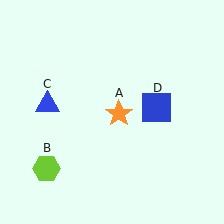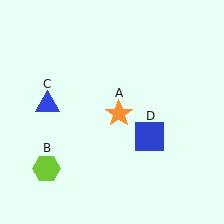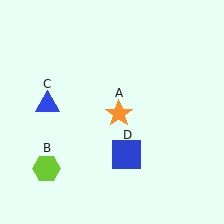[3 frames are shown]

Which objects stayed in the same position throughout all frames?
Orange star (object A) and lime hexagon (object B) and blue triangle (object C) remained stationary.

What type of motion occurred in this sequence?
The blue square (object D) rotated clockwise around the center of the scene.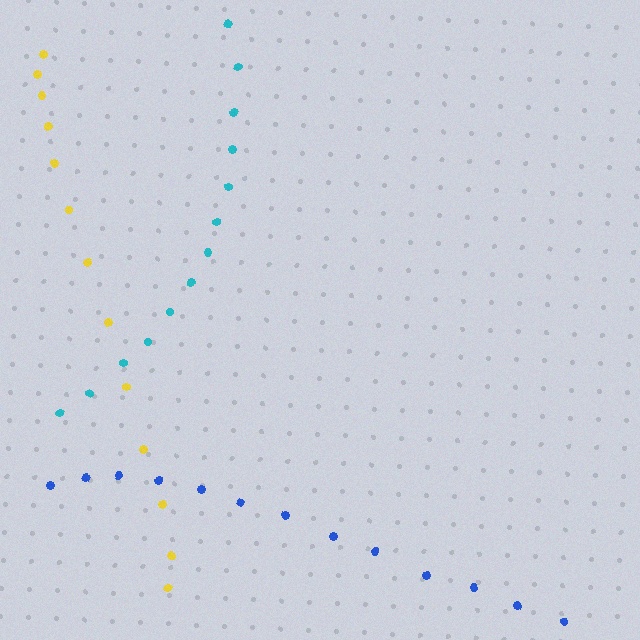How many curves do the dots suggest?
There are 3 distinct paths.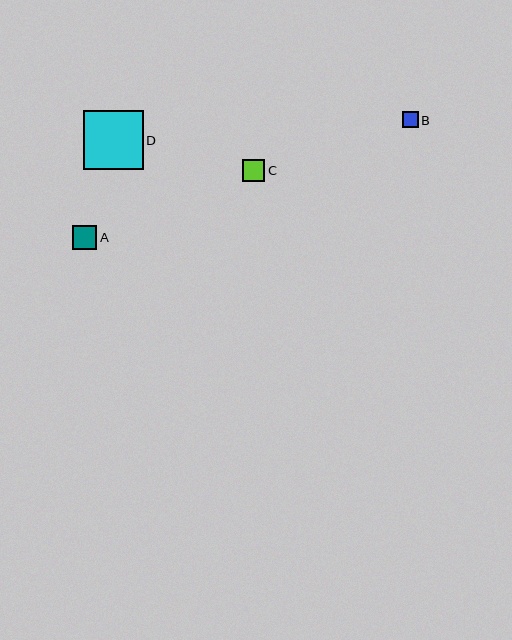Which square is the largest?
Square D is the largest with a size of approximately 60 pixels.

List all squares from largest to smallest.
From largest to smallest: D, A, C, B.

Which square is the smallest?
Square B is the smallest with a size of approximately 15 pixels.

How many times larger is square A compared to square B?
Square A is approximately 1.6 times the size of square B.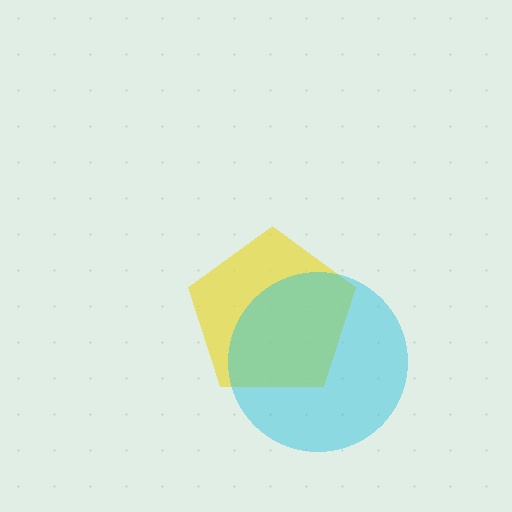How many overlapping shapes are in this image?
There are 2 overlapping shapes in the image.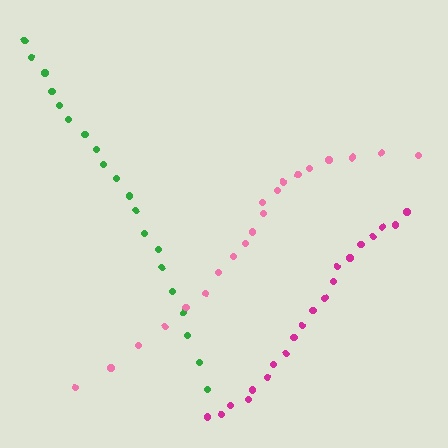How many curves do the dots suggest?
There are 3 distinct paths.